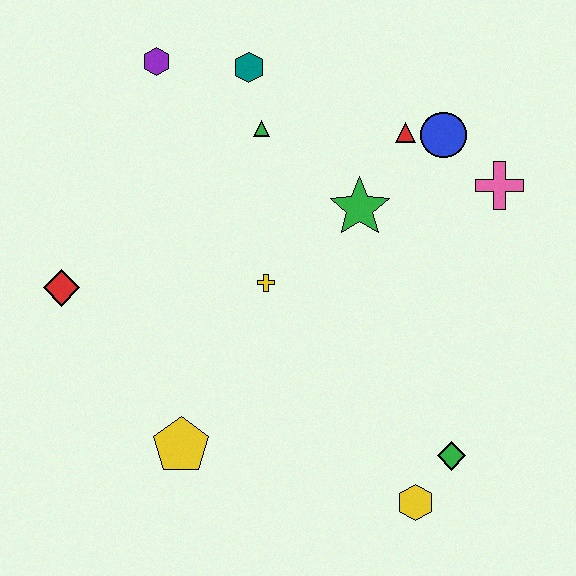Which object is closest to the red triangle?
The blue circle is closest to the red triangle.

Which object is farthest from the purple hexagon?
The yellow hexagon is farthest from the purple hexagon.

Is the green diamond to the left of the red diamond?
No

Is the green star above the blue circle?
No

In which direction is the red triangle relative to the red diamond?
The red triangle is to the right of the red diamond.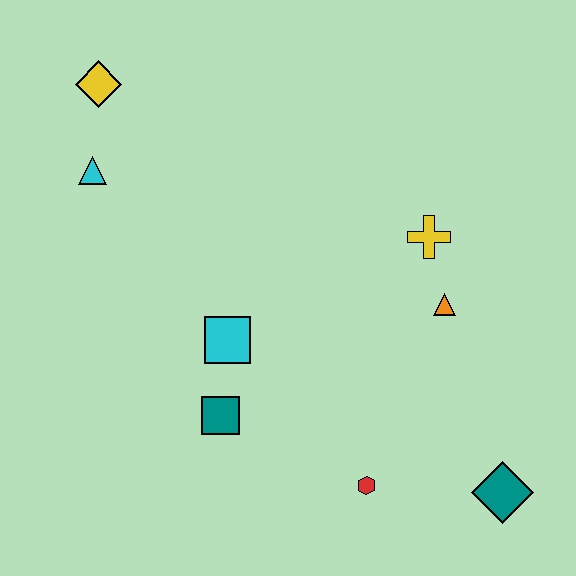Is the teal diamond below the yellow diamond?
Yes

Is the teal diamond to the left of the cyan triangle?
No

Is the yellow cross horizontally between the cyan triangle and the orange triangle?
Yes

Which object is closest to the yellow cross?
The orange triangle is closest to the yellow cross.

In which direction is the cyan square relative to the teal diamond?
The cyan square is to the left of the teal diamond.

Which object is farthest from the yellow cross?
The yellow diamond is farthest from the yellow cross.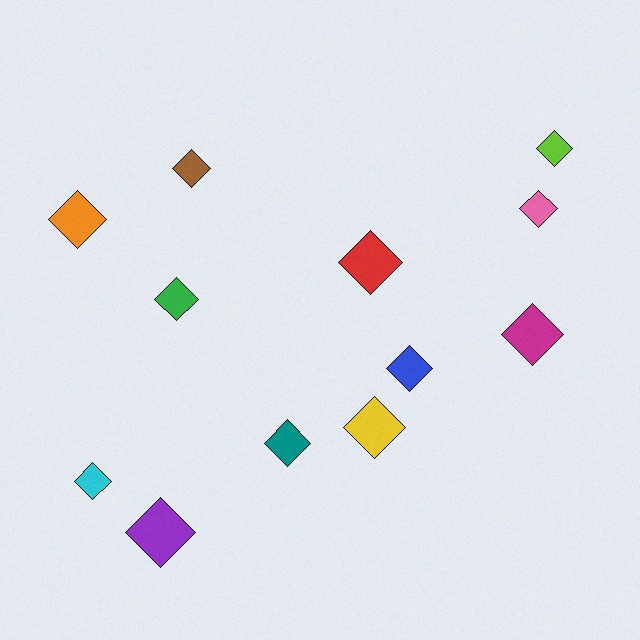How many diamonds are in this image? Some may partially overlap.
There are 12 diamonds.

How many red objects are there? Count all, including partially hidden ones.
There is 1 red object.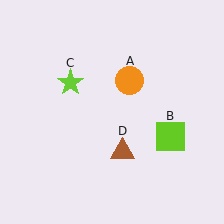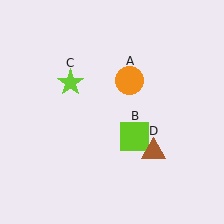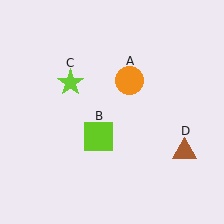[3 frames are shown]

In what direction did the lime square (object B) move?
The lime square (object B) moved left.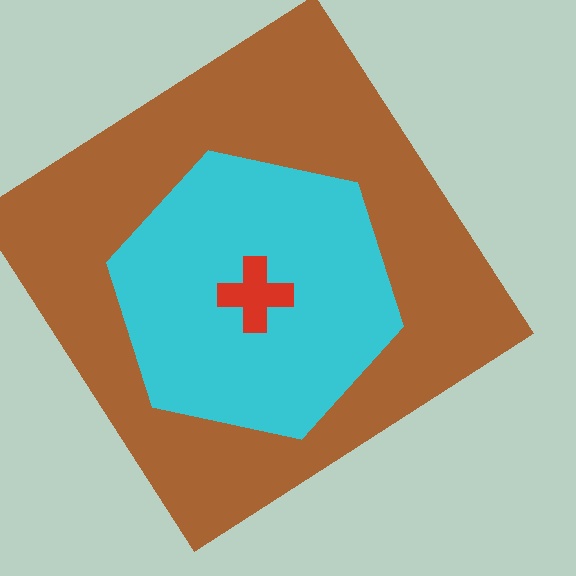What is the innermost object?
The red cross.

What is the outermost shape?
The brown diamond.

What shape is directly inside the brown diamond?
The cyan hexagon.